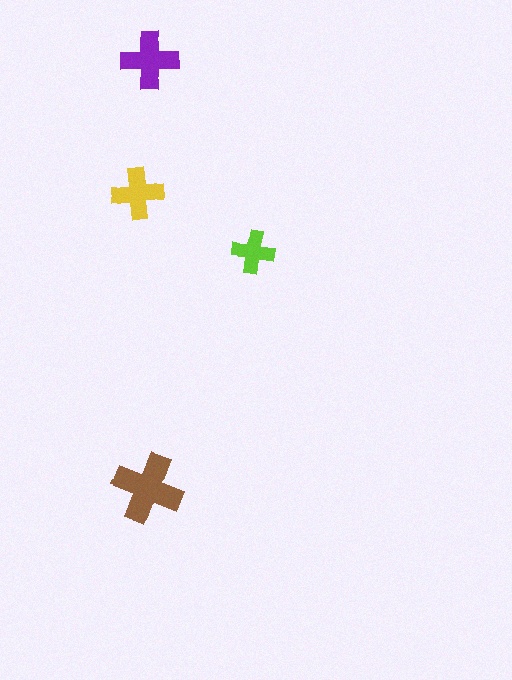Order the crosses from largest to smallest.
the brown one, the purple one, the yellow one, the lime one.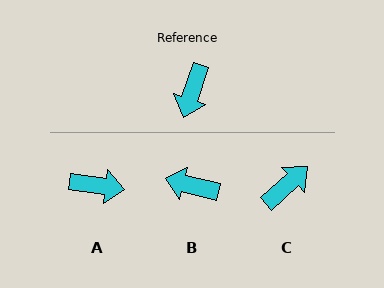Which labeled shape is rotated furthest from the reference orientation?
C, about 151 degrees away.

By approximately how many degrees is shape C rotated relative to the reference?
Approximately 151 degrees counter-clockwise.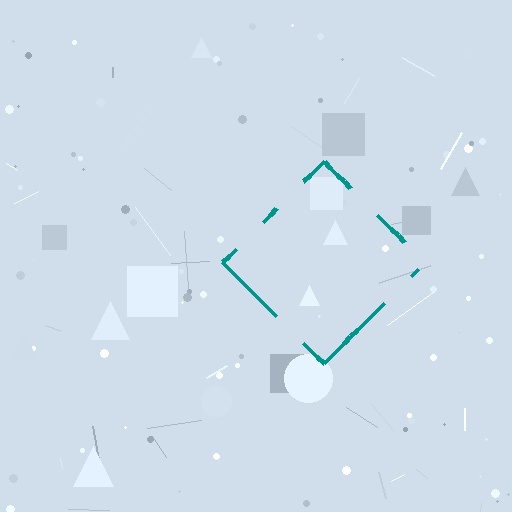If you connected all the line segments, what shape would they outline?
They would outline a diamond.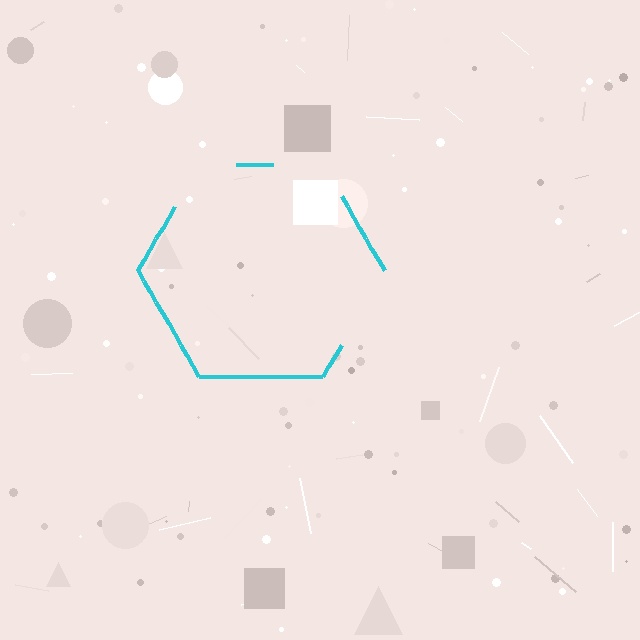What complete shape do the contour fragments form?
The contour fragments form a hexagon.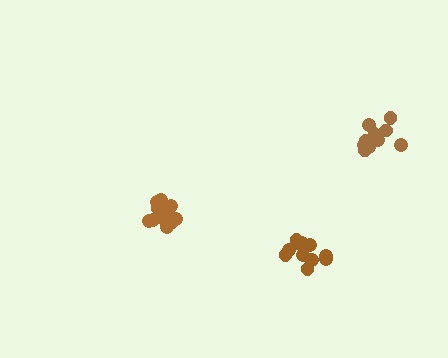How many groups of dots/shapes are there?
There are 3 groups.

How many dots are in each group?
Group 1: 11 dots, Group 2: 11 dots, Group 3: 11 dots (33 total).